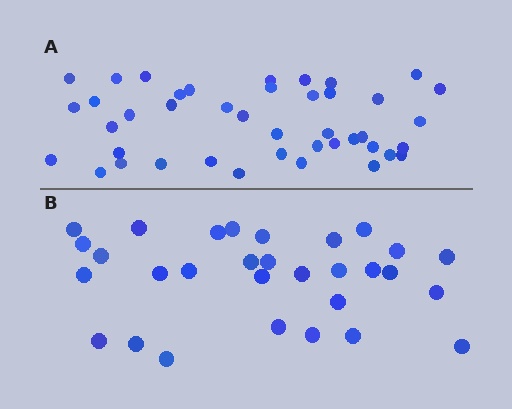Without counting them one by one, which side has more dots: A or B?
Region A (the top region) has more dots.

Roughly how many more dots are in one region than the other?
Region A has roughly 12 or so more dots than region B.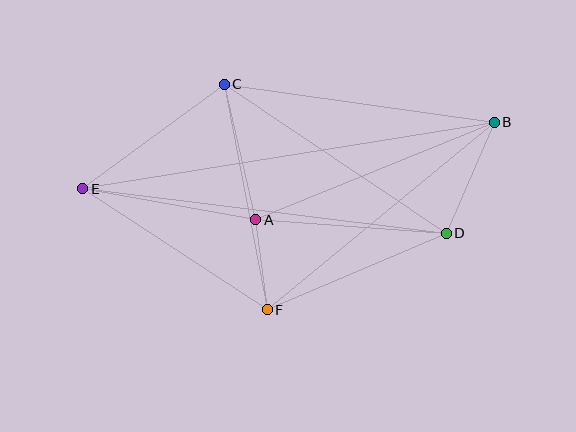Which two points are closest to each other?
Points A and F are closest to each other.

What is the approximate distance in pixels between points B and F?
The distance between B and F is approximately 295 pixels.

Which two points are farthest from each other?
Points B and E are farthest from each other.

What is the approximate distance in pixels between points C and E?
The distance between C and E is approximately 176 pixels.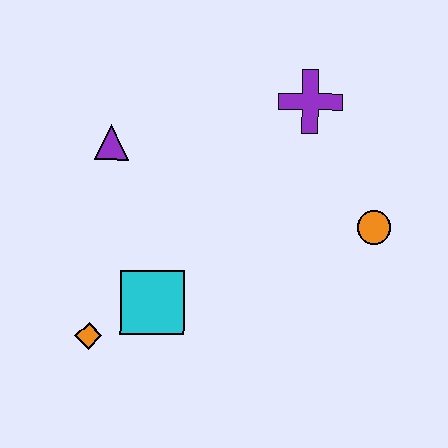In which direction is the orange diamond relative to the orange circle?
The orange diamond is to the left of the orange circle.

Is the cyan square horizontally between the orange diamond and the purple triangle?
No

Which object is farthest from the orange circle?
The orange diamond is farthest from the orange circle.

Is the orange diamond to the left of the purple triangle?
Yes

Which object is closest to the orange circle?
The purple cross is closest to the orange circle.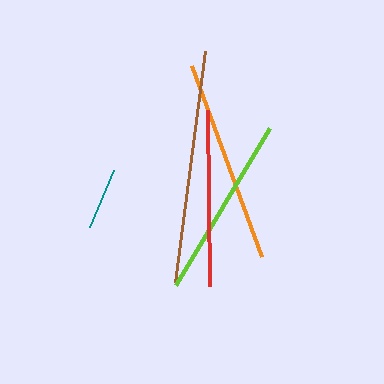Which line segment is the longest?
The brown line is the longest at approximately 233 pixels.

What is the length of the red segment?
The red segment is approximately 176 pixels long.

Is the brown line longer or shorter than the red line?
The brown line is longer than the red line.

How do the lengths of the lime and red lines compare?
The lime and red lines are approximately the same length.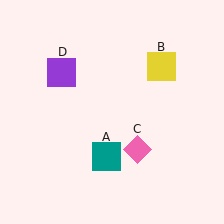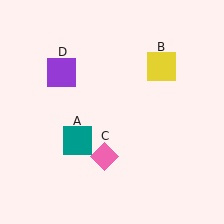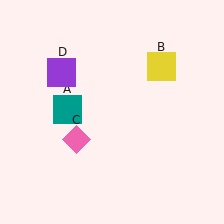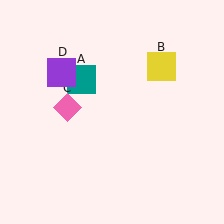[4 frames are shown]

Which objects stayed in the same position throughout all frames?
Yellow square (object B) and purple square (object D) remained stationary.